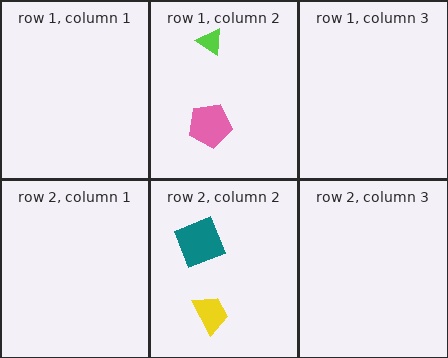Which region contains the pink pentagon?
The row 1, column 2 region.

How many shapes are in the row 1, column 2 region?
2.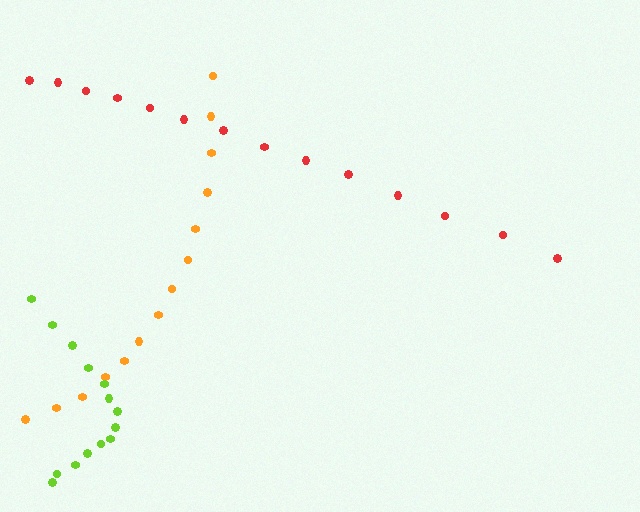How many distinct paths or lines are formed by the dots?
There are 3 distinct paths.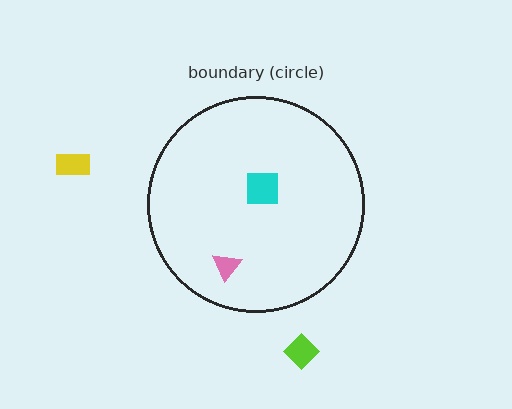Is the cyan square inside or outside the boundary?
Inside.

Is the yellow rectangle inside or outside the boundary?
Outside.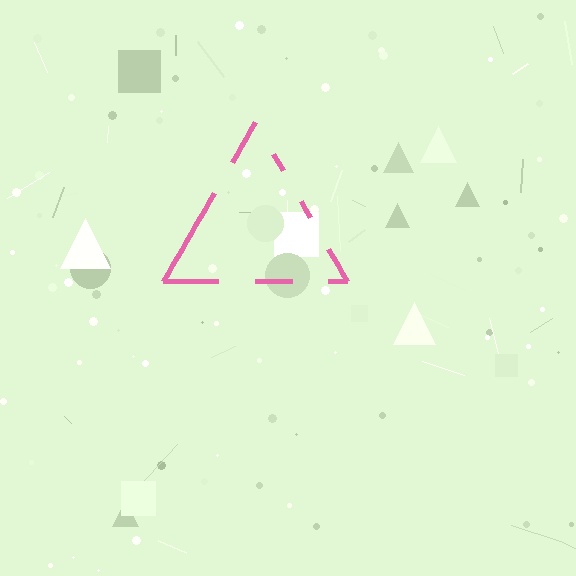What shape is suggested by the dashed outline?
The dashed outline suggests a triangle.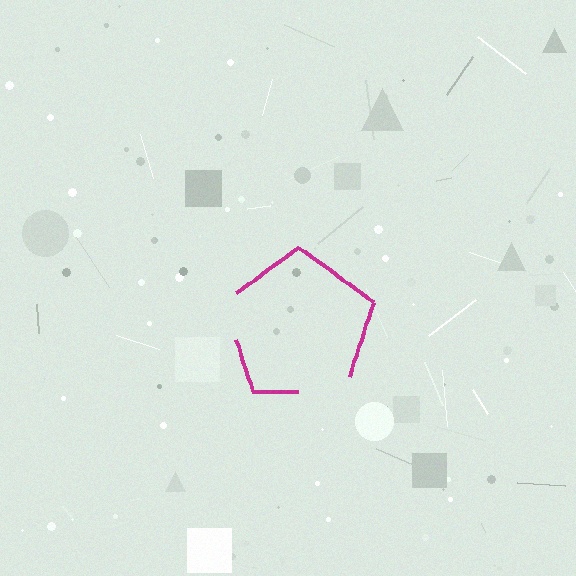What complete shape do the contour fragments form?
The contour fragments form a pentagon.